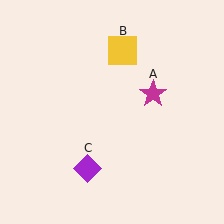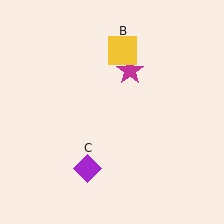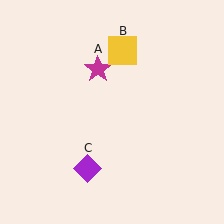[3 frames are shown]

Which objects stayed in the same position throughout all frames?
Yellow square (object B) and purple diamond (object C) remained stationary.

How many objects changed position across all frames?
1 object changed position: magenta star (object A).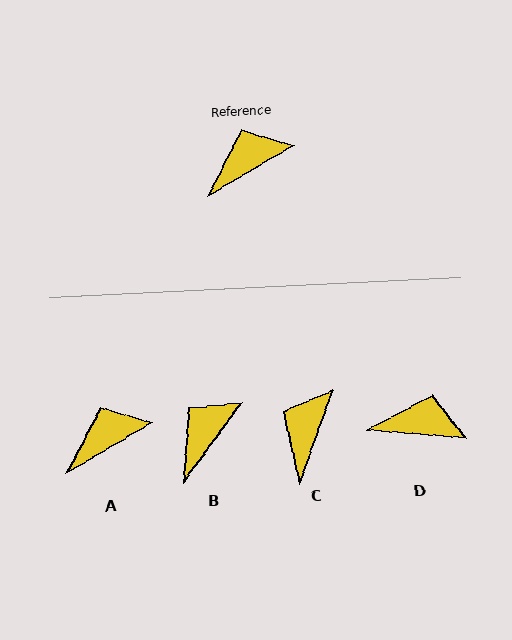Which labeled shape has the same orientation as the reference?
A.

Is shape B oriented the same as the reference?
No, it is off by about 23 degrees.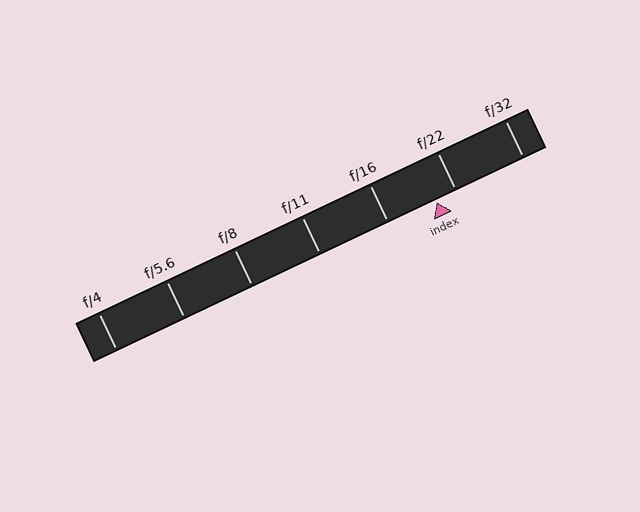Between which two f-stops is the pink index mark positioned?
The index mark is between f/16 and f/22.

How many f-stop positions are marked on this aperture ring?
There are 7 f-stop positions marked.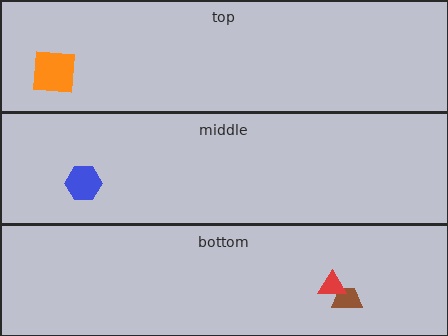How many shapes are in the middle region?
1.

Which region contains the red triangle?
The bottom region.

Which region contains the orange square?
The top region.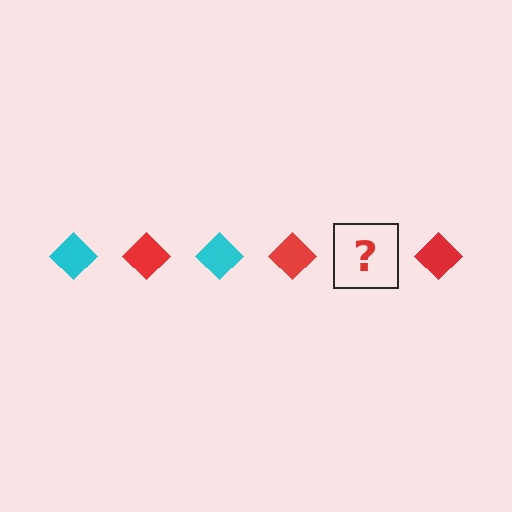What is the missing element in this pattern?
The missing element is a cyan diamond.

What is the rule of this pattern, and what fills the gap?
The rule is that the pattern cycles through cyan, red diamonds. The gap should be filled with a cyan diamond.